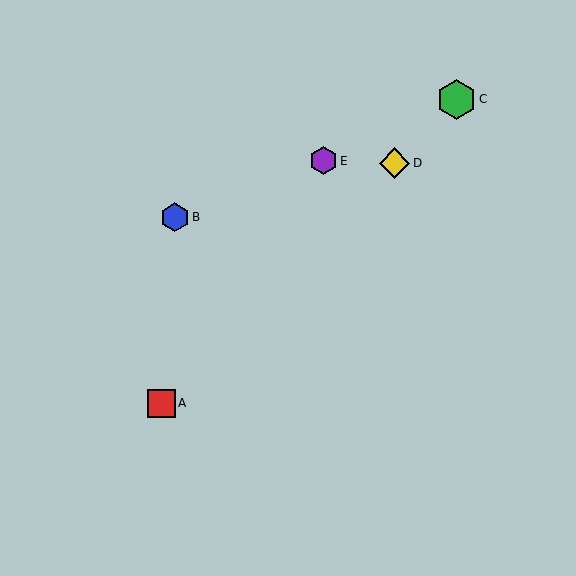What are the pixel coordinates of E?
Object E is at (323, 161).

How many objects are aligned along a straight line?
3 objects (A, C, D) are aligned along a straight line.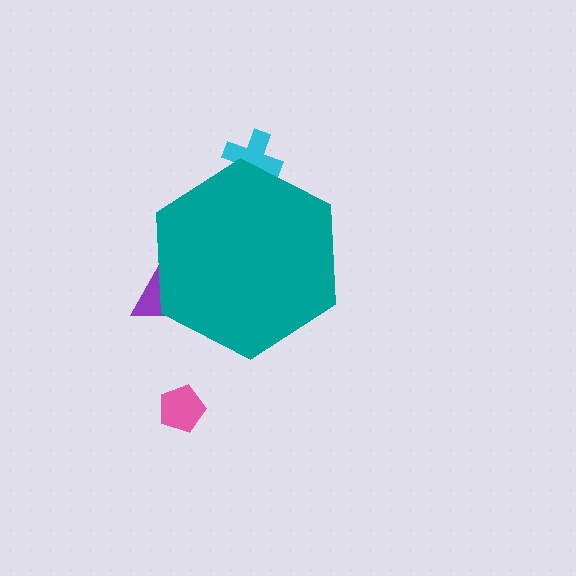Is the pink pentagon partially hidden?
No, the pink pentagon is fully visible.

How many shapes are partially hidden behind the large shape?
2 shapes are partially hidden.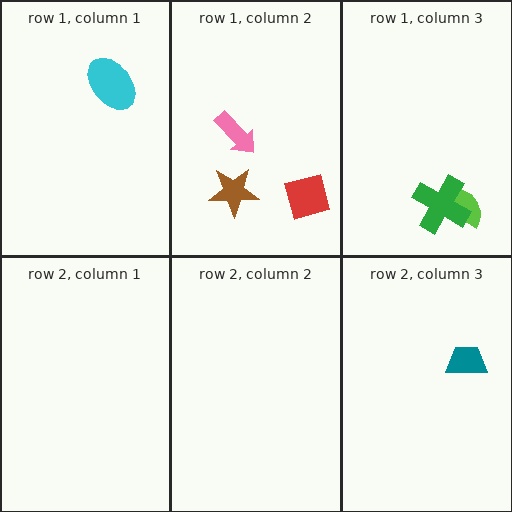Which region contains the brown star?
The row 1, column 2 region.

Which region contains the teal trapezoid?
The row 2, column 3 region.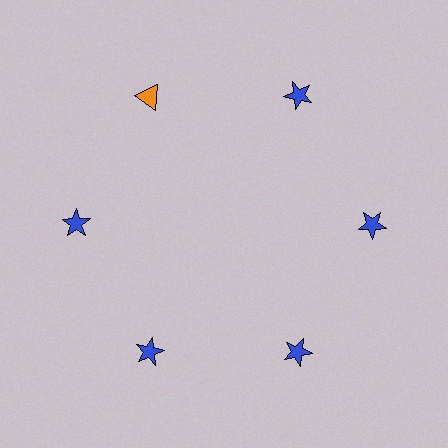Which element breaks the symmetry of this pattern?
The orange triangle at roughly the 11 o'clock position breaks the symmetry. All other shapes are blue stars.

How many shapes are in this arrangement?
There are 6 shapes arranged in a ring pattern.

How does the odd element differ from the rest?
It differs in both color (orange instead of blue) and shape (triangle instead of star).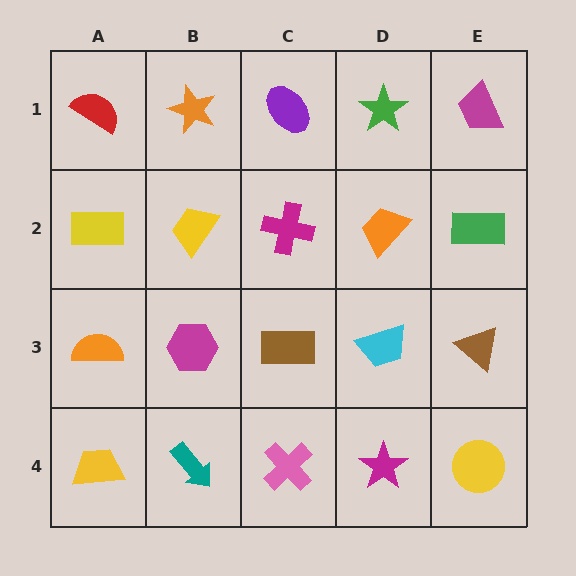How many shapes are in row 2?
5 shapes.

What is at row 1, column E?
A magenta trapezoid.